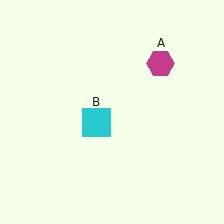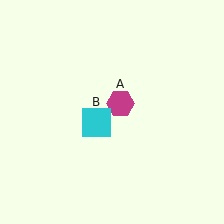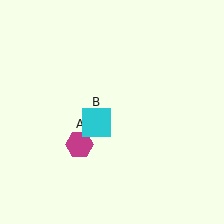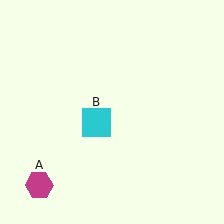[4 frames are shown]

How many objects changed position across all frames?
1 object changed position: magenta hexagon (object A).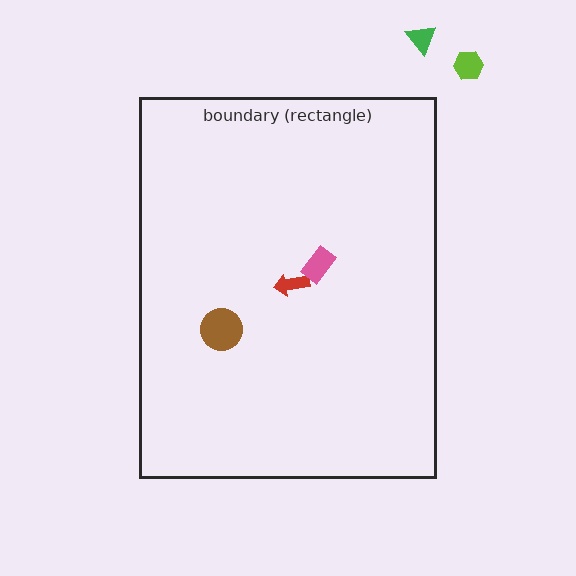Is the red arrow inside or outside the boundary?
Inside.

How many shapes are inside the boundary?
3 inside, 2 outside.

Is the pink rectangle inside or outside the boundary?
Inside.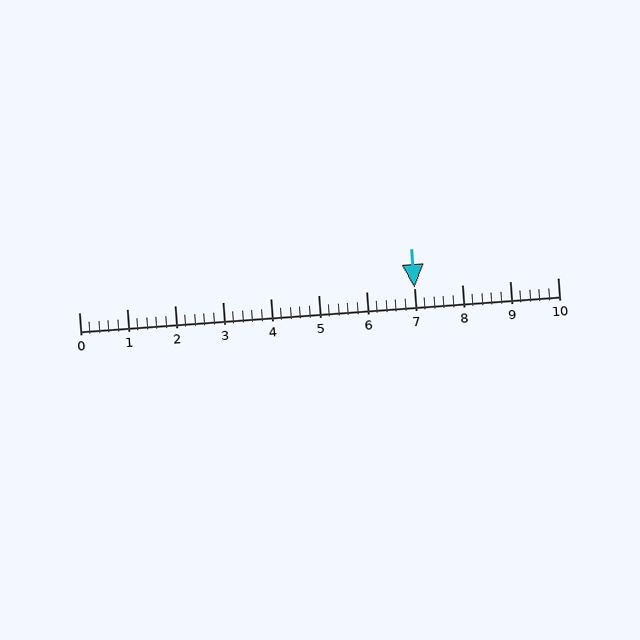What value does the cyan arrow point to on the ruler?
The cyan arrow points to approximately 7.0.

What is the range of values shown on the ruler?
The ruler shows values from 0 to 10.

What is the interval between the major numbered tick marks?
The major tick marks are spaced 1 units apart.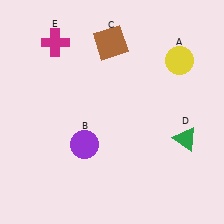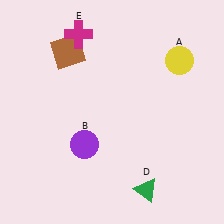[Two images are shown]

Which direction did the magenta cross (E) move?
The magenta cross (E) moved right.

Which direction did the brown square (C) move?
The brown square (C) moved left.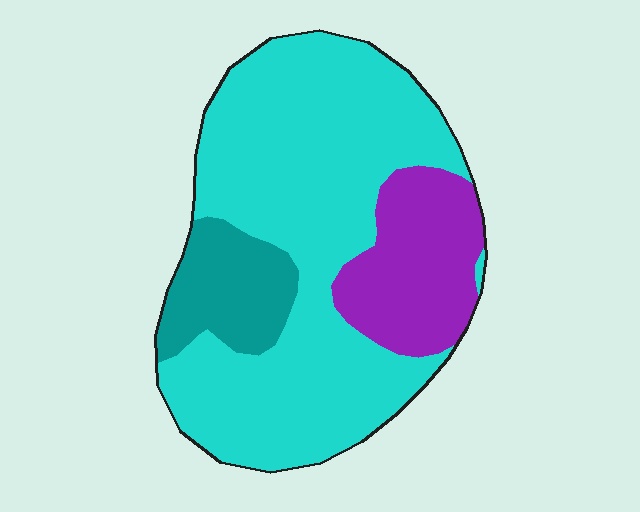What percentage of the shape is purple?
Purple covers about 20% of the shape.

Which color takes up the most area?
Cyan, at roughly 70%.